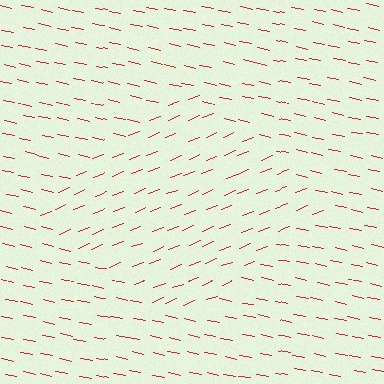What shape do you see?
I see a diamond.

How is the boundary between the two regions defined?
The boundary is defined purely by a change in line orientation (approximately 34 degrees difference). All lines are the same color and thickness.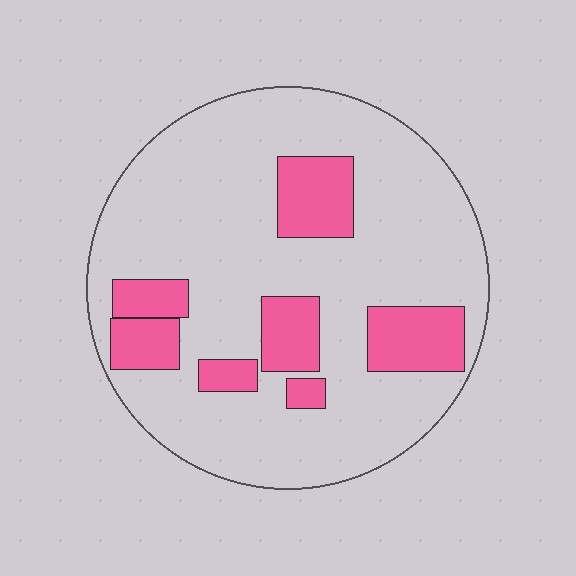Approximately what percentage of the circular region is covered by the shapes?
Approximately 20%.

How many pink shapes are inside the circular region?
7.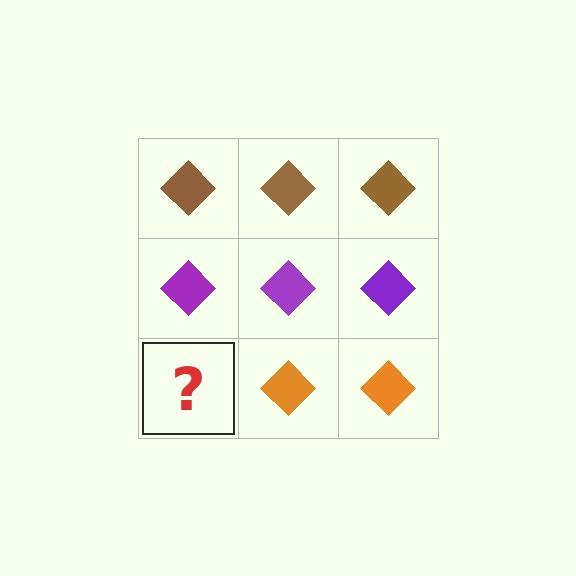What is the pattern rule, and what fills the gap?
The rule is that each row has a consistent color. The gap should be filled with an orange diamond.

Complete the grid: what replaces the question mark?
The question mark should be replaced with an orange diamond.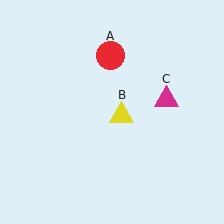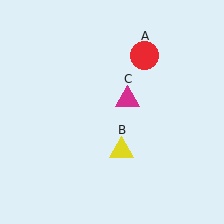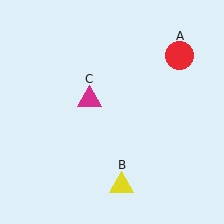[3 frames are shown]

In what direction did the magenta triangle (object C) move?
The magenta triangle (object C) moved left.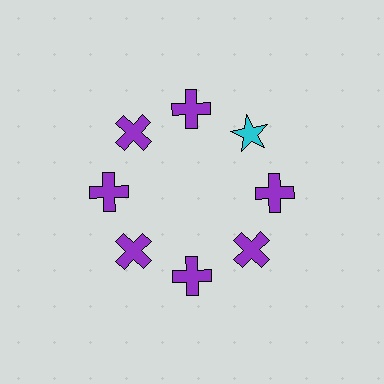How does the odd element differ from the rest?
It differs in both color (cyan instead of purple) and shape (star instead of cross).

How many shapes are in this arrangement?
There are 8 shapes arranged in a ring pattern.